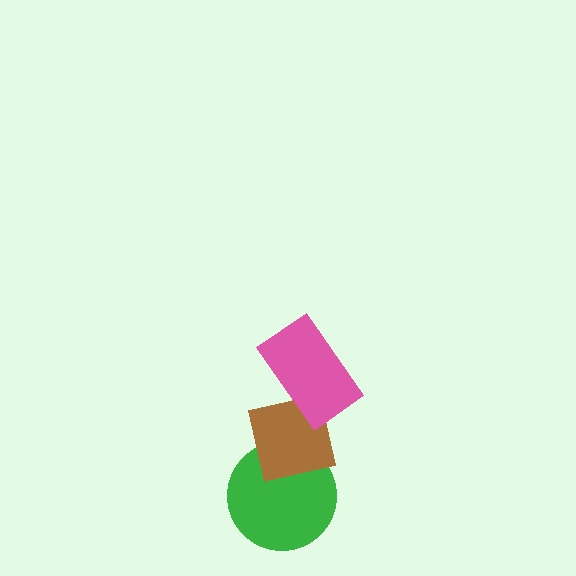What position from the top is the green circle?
The green circle is 3rd from the top.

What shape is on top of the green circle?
The brown square is on top of the green circle.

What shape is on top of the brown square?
The pink rectangle is on top of the brown square.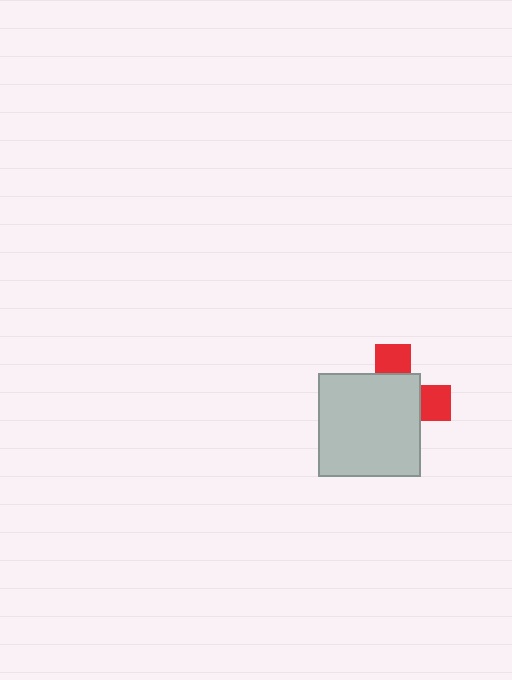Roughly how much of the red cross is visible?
A small part of it is visible (roughly 30%).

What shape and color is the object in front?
The object in front is a light gray square.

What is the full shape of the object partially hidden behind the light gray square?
The partially hidden object is a red cross.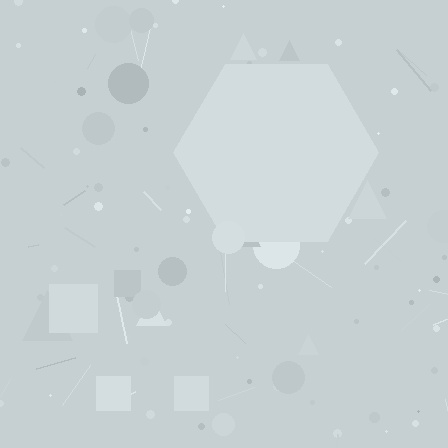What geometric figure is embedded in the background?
A hexagon is embedded in the background.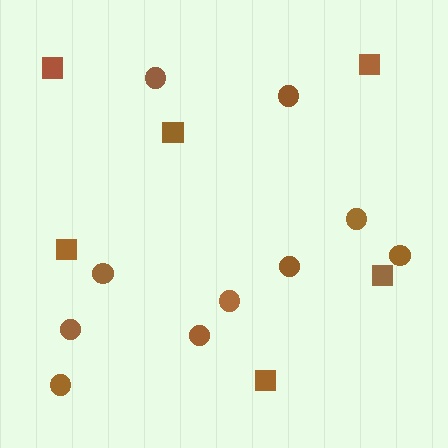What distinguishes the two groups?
There are 2 groups: one group of squares (6) and one group of circles (10).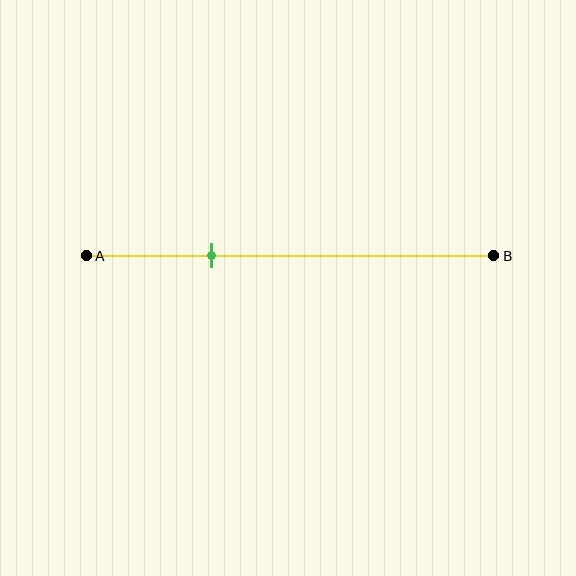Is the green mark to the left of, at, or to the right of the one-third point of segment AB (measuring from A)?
The green mark is approximately at the one-third point of segment AB.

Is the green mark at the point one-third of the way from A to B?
Yes, the mark is approximately at the one-third point.